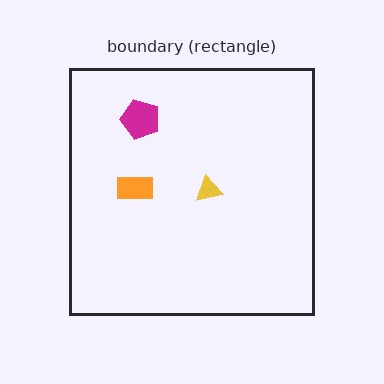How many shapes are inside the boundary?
3 inside, 0 outside.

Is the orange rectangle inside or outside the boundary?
Inside.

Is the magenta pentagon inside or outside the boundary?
Inside.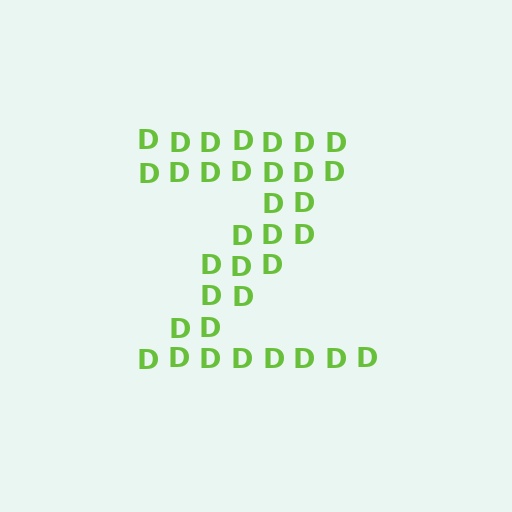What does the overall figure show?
The overall figure shows the letter Z.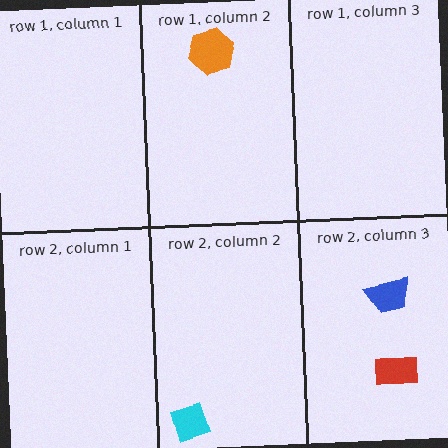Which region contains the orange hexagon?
The row 1, column 2 region.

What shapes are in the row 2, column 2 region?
The cyan square.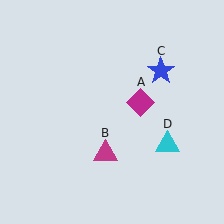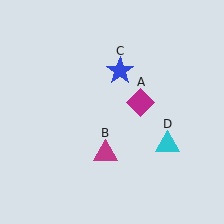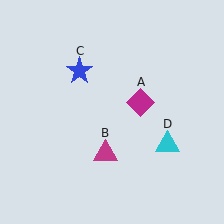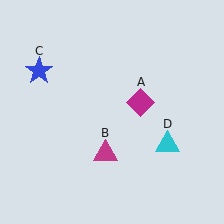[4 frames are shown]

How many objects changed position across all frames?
1 object changed position: blue star (object C).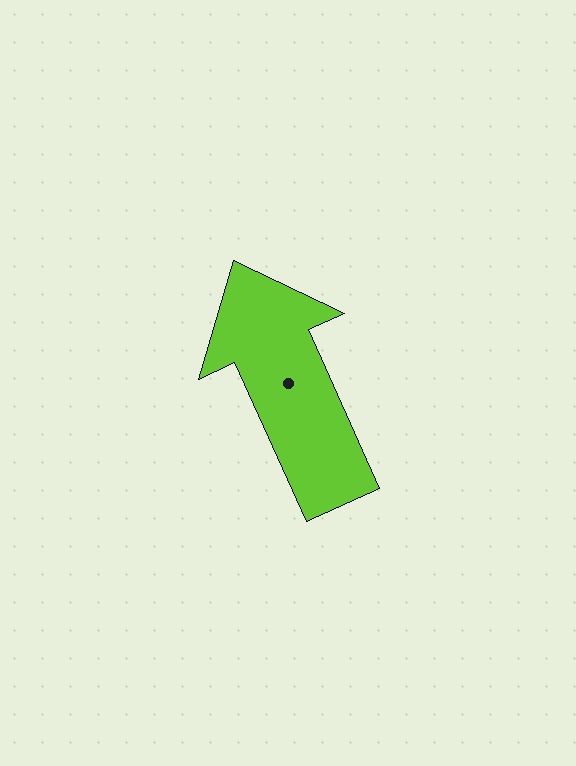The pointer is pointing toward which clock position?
Roughly 11 o'clock.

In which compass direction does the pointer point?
Northwest.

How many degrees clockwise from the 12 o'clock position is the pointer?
Approximately 336 degrees.